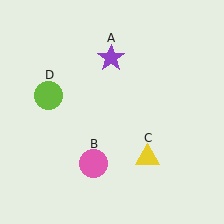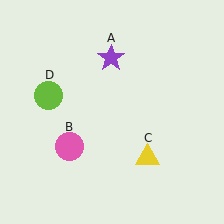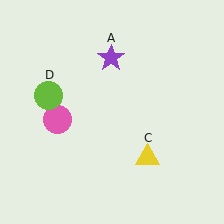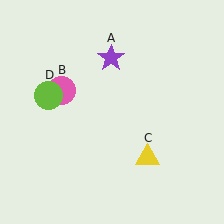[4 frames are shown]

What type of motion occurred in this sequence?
The pink circle (object B) rotated clockwise around the center of the scene.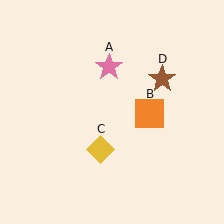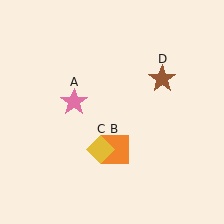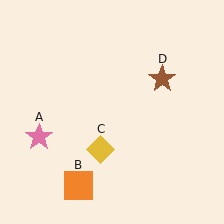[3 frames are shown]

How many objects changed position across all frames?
2 objects changed position: pink star (object A), orange square (object B).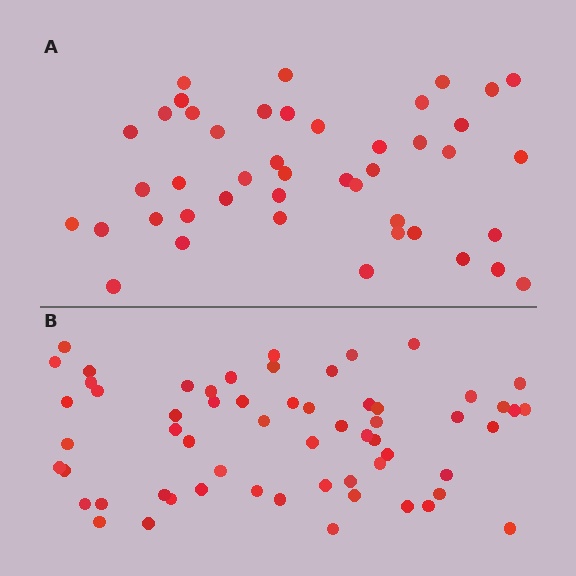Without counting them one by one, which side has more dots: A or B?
Region B (the bottom region) has more dots.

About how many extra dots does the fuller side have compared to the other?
Region B has approximately 15 more dots than region A.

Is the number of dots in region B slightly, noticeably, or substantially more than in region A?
Region B has noticeably more, but not dramatically so. The ratio is roughly 1.4 to 1.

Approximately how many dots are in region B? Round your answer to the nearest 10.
About 60 dots.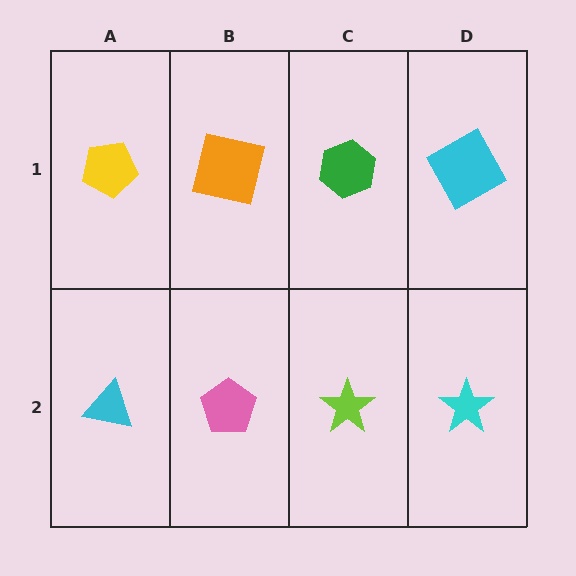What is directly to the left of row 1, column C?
An orange square.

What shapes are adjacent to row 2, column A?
A yellow pentagon (row 1, column A), a pink pentagon (row 2, column B).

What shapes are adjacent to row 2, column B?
An orange square (row 1, column B), a cyan triangle (row 2, column A), a lime star (row 2, column C).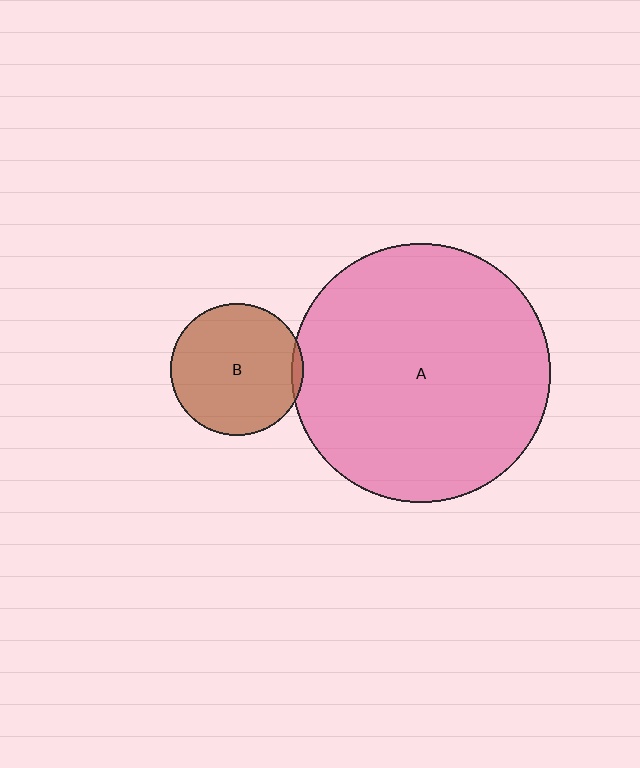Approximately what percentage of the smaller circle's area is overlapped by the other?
Approximately 5%.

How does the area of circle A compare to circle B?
Approximately 3.8 times.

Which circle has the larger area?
Circle A (pink).